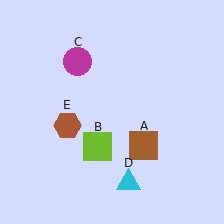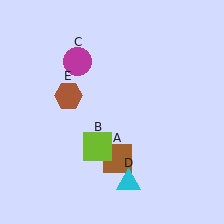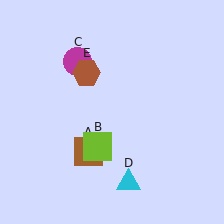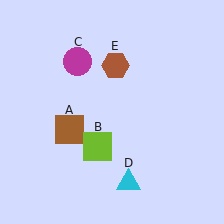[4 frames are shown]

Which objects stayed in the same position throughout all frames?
Lime square (object B) and magenta circle (object C) and cyan triangle (object D) remained stationary.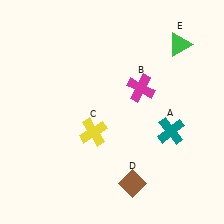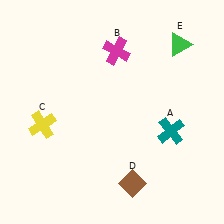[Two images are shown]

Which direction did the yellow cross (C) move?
The yellow cross (C) moved left.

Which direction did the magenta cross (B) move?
The magenta cross (B) moved up.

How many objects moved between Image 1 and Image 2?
2 objects moved between the two images.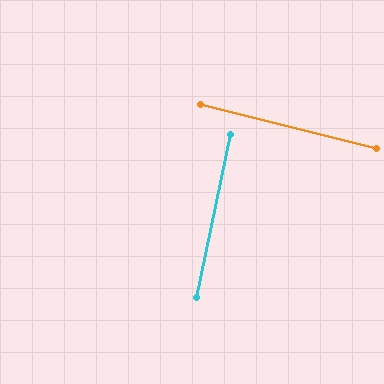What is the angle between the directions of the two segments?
Approximately 88 degrees.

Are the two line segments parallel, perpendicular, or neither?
Perpendicular — they meet at approximately 88°.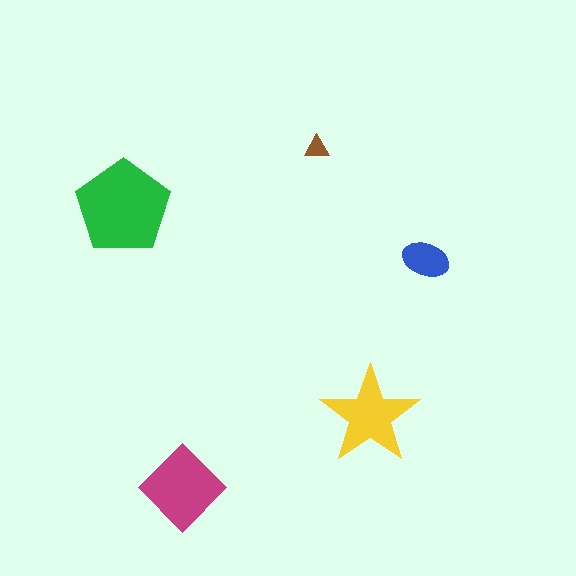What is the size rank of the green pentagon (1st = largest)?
1st.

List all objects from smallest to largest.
The brown triangle, the blue ellipse, the yellow star, the magenta diamond, the green pentagon.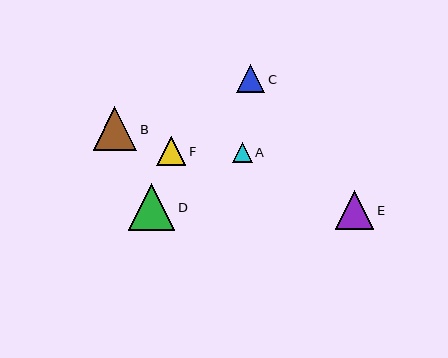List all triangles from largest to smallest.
From largest to smallest: D, B, E, F, C, A.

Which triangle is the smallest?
Triangle A is the smallest with a size of approximately 20 pixels.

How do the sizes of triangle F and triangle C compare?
Triangle F and triangle C are approximately the same size.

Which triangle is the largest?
Triangle D is the largest with a size of approximately 47 pixels.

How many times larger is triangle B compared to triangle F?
Triangle B is approximately 1.5 times the size of triangle F.